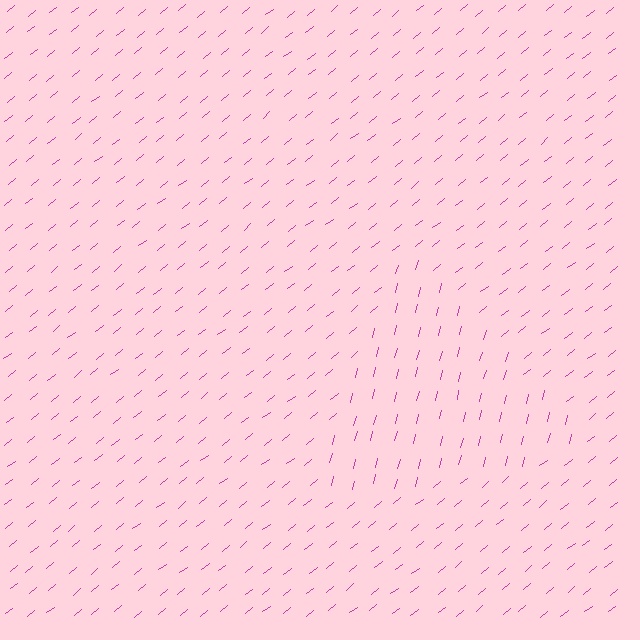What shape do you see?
I see a triangle.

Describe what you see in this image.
The image is filled with small magenta line segments. A triangle region in the image has lines oriented differently from the surrounding lines, creating a visible texture boundary.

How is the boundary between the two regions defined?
The boundary is defined purely by a change in line orientation (approximately 36 degrees difference). All lines are the same color and thickness.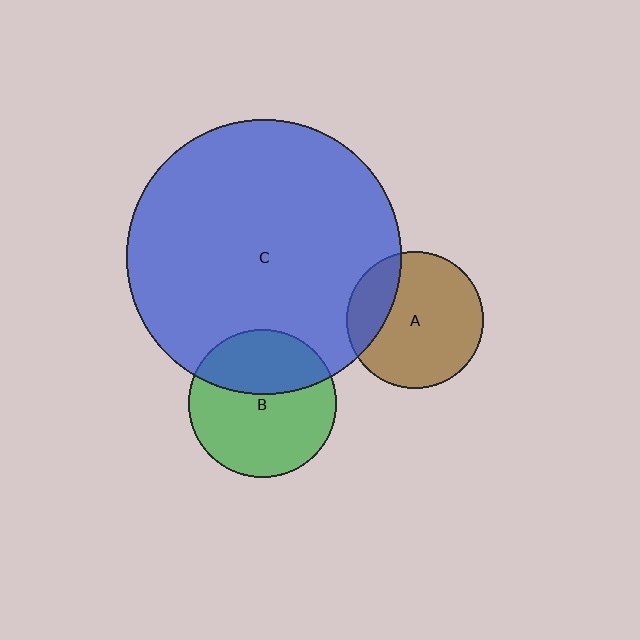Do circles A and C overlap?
Yes.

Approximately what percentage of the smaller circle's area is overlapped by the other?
Approximately 25%.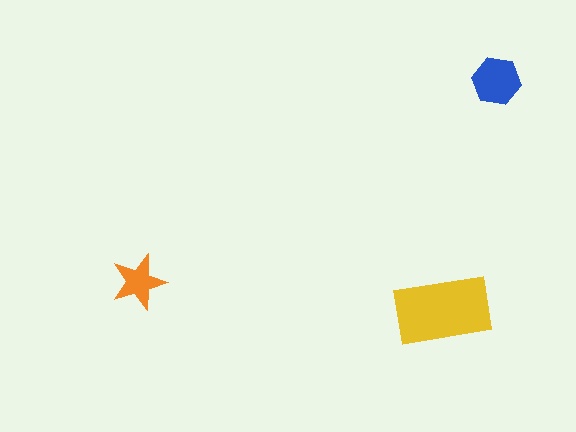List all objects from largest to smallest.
The yellow rectangle, the blue hexagon, the orange star.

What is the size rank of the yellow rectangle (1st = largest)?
1st.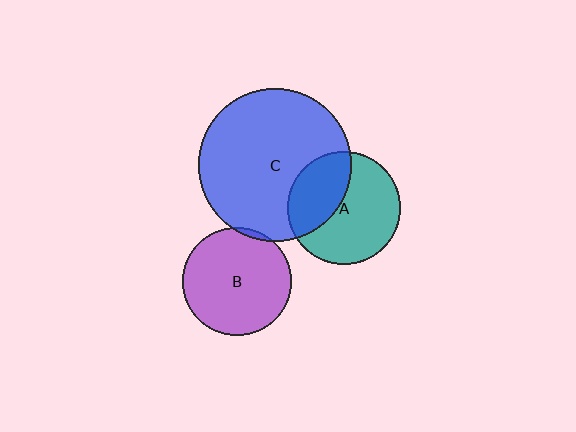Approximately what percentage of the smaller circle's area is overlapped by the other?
Approximately 35%.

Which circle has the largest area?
Circle C (blue).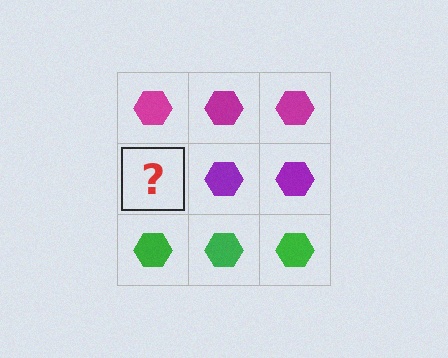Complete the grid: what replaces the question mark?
The question mark should be replaced with a purple hexagon.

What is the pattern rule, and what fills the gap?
The rule is that each row has a consistent color. The gap should be filled with a purple hexagon.